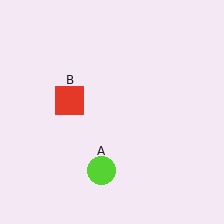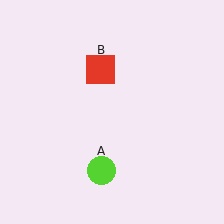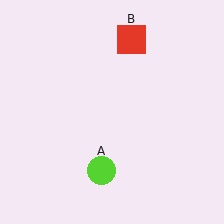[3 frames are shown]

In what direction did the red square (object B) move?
The red square (object B) moved up and to the right.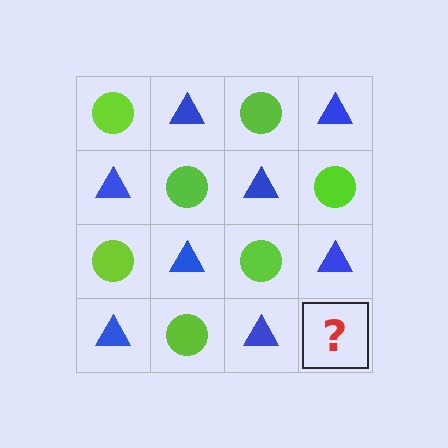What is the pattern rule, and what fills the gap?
The rule is that it alternates lime circle and blue triangle in a checkerboard pattern. The gap should be filled with a lime circle.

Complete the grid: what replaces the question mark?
The question mark should be replaced with a lime circle.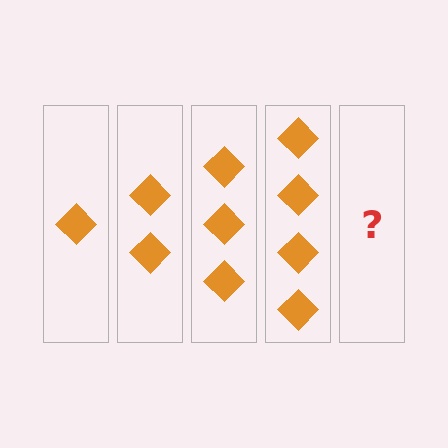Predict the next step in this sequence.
The next step is 5 diamonds.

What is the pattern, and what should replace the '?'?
The pattern is that each step adds one more diamond. The '?' should be 5 diamonds.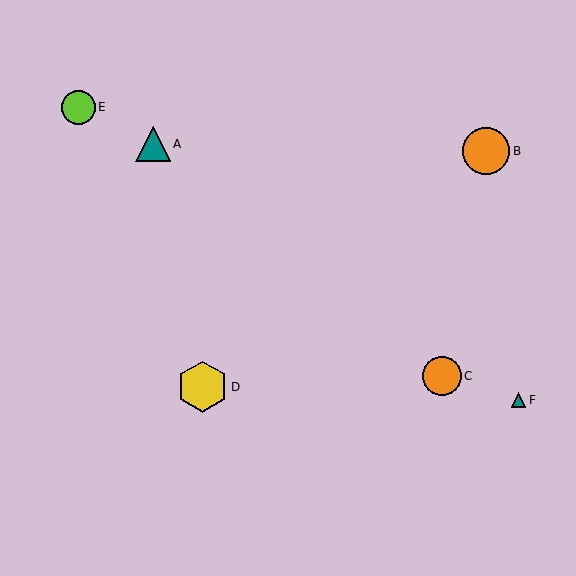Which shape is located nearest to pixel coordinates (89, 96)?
The lime circle (labeled E) at (78, 107) is nearest to that location.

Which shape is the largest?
The yellow hexagon (labeled D) is the largest.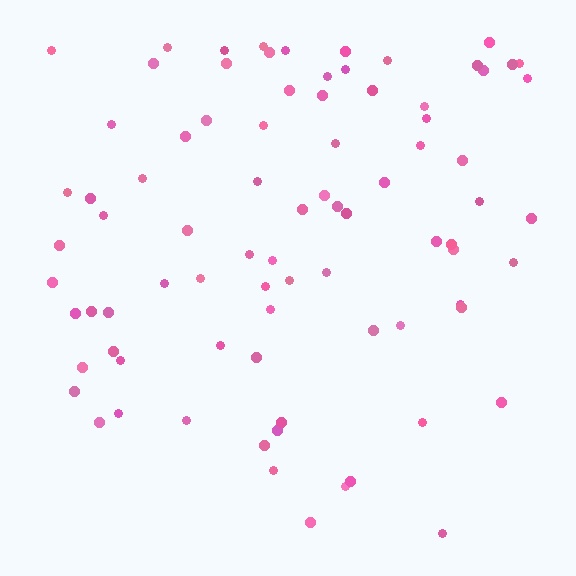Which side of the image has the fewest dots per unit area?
The bottom.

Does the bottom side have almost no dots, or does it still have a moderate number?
Still a moderate number, just noticeably fewer than the top.